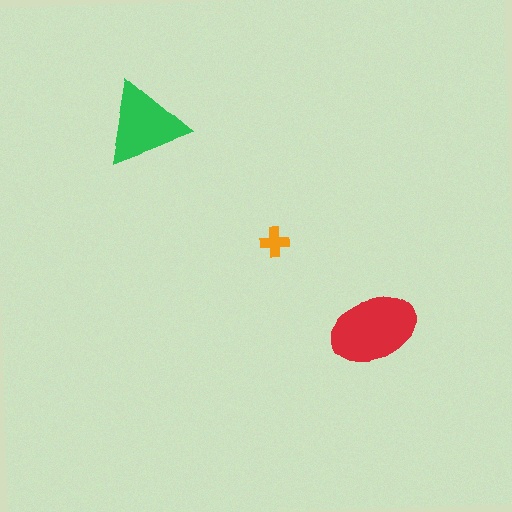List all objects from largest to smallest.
The red ellipse, the green triangle, the orange cross.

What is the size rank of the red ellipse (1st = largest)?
1st.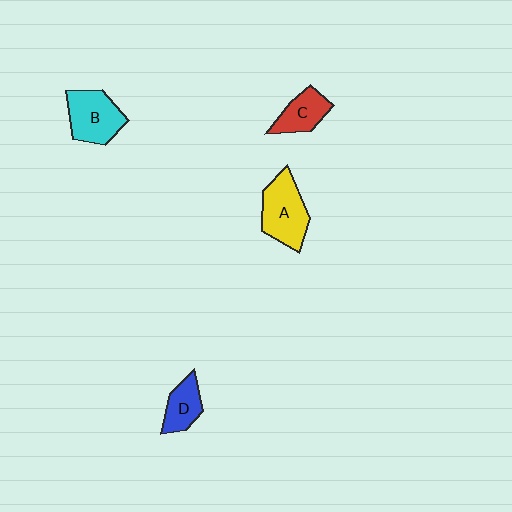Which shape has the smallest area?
Shape D (blue).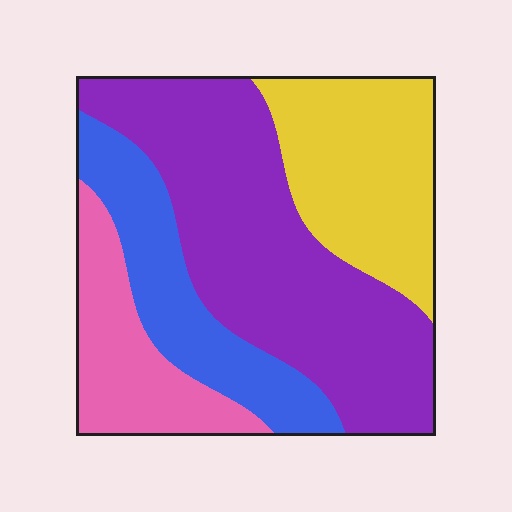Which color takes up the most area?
Purple, at roughly 40%.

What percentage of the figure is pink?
Pink covers 16% of the figure.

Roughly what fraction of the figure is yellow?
Yellow takes up about one quarter (1/4) of the figure.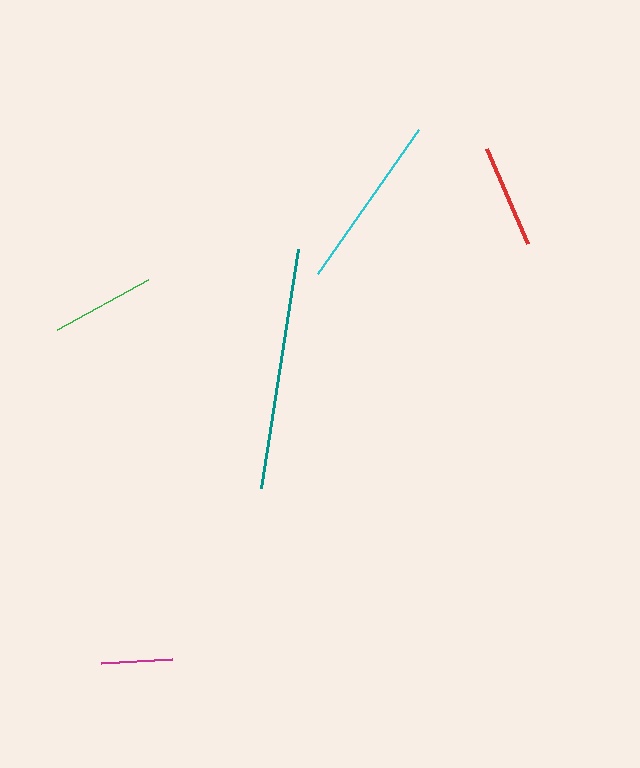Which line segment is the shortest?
The magenta line is the shortest at approximately 71 pixels.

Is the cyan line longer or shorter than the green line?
The cyan line is longer than the green line.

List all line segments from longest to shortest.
From longest to shortest: teal, cyan, green, red, magenta.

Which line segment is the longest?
The teal line is the longest at approximately 241 pixels.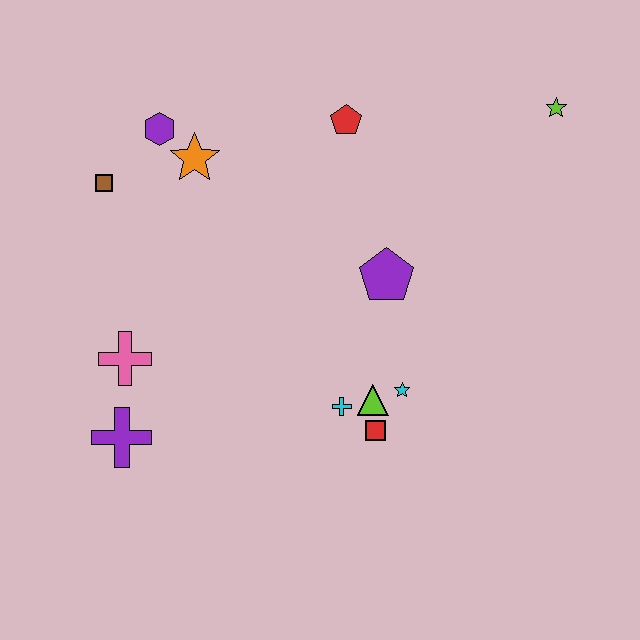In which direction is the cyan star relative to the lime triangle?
The cyan star is to the right of the lime triangle.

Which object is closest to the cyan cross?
The lime triangle is closest to the cyan cross.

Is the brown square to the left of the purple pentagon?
Yes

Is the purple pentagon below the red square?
No